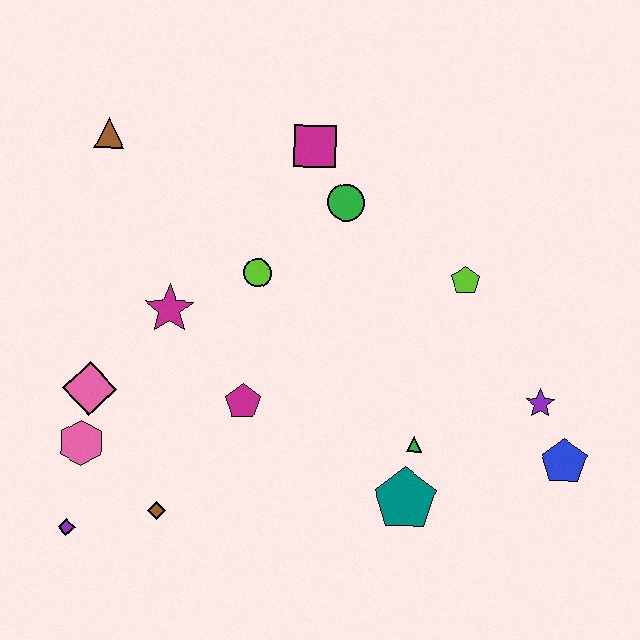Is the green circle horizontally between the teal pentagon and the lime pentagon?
No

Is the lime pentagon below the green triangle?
No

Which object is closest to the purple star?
The blue pentagon is closest to the purple star.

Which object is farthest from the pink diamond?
The blue pentagon is farthest from the pink diamond.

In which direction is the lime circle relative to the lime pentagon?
The lime circle is to the left of the lime pentagon.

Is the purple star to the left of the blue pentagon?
Yes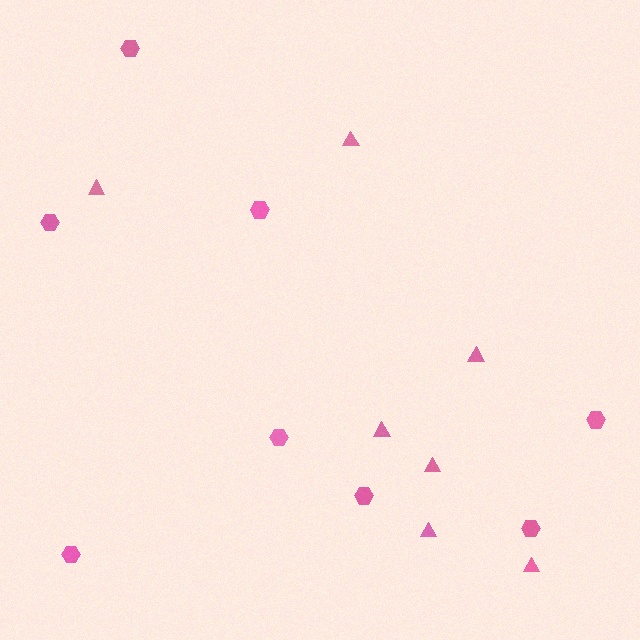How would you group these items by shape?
There are 2 groups: one group of hexagons (8) and one group of triangles (7).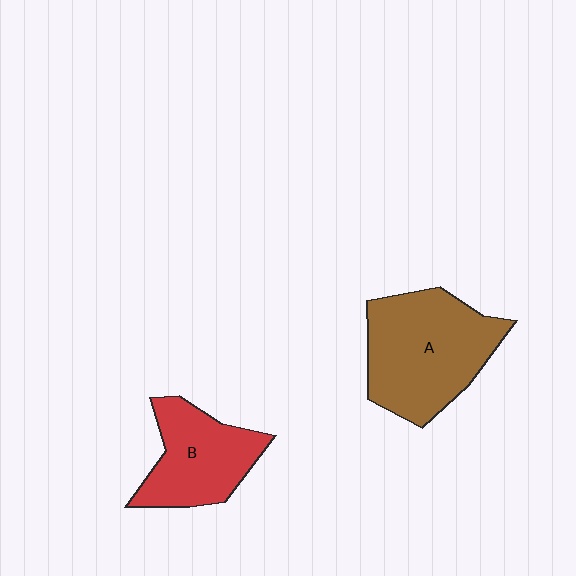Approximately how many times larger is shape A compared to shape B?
Approximately 1.4 times.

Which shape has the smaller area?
Shape B (red).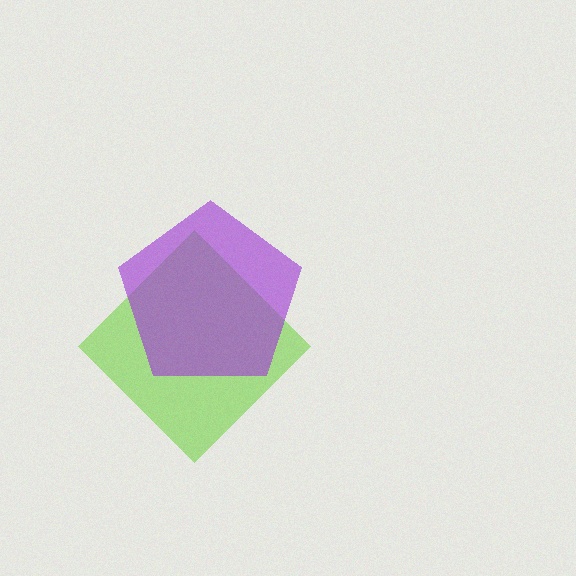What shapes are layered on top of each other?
The layered shapes are: a lime diamond, a purple pentagon.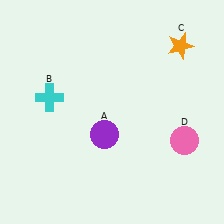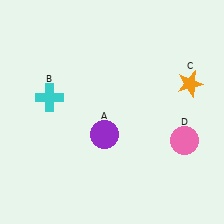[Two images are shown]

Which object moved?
The orange star (C) moved down.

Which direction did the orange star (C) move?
The orange star (C) moved down.